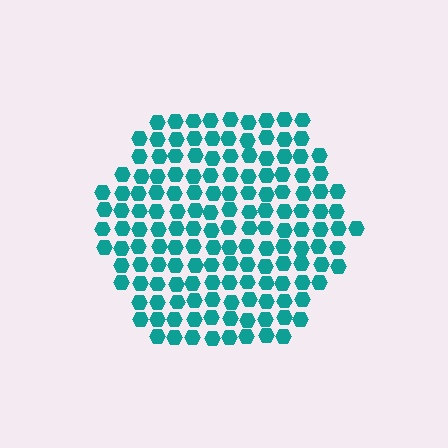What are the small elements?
The small elements are hexagons.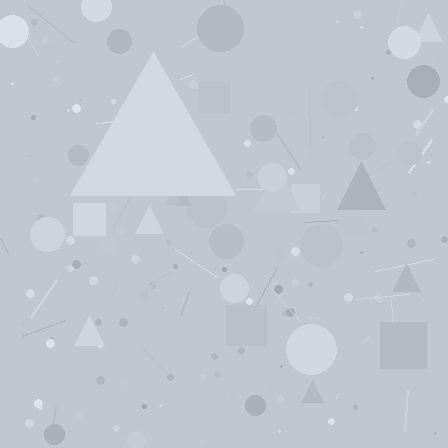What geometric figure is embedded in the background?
A triangle is embedded in the background.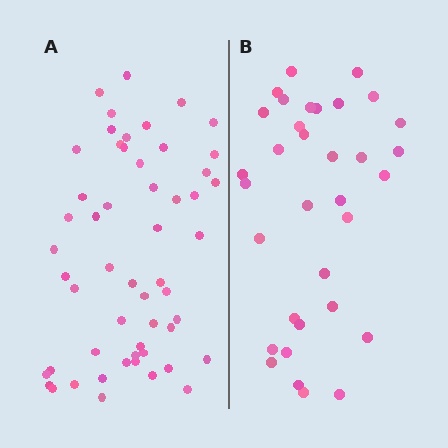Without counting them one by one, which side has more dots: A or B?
Region A (the left region) has more dots.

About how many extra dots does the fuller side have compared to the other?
Region A has approximately 20 more dots than region B.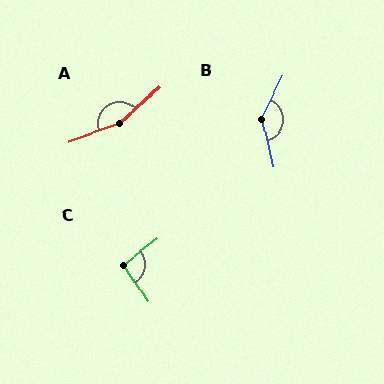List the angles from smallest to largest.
C (94°), B (140°), A (158°).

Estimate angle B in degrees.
Approximately 140 degrees.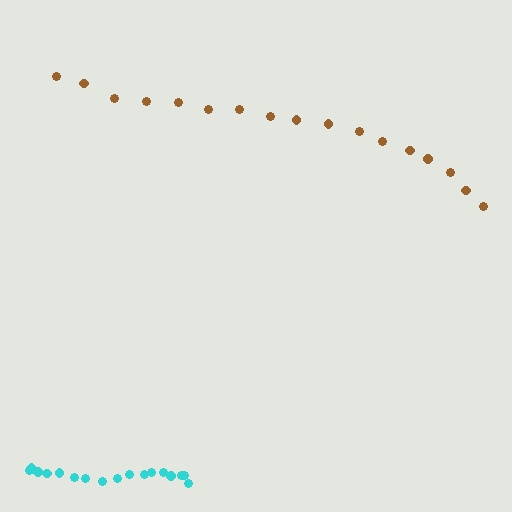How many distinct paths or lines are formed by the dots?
There are 2 distinct paths.